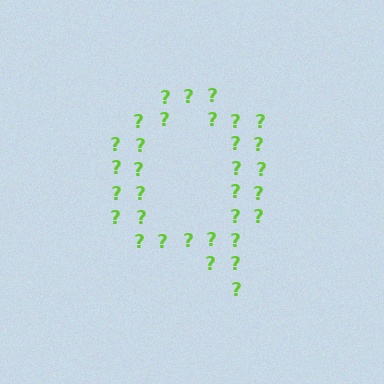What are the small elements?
The small elements are question marks.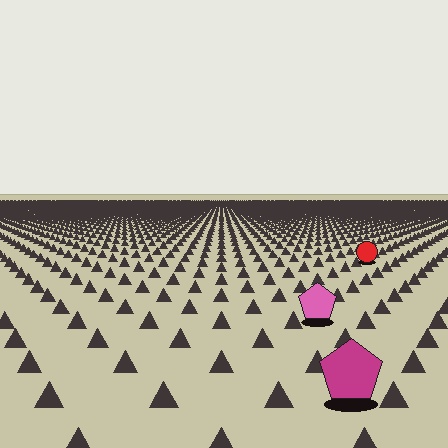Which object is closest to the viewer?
The magenta pentagon is closest. The texture marks near it are larger and more spread out.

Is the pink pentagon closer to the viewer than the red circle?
Yes. The pink pentagon is closer — you can tell from the texture gradient: the ground texture is coarser near it.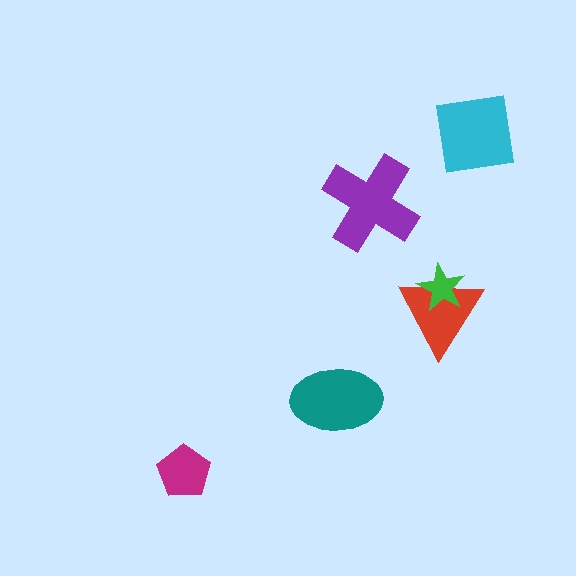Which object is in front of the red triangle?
The green star is in front of the red triangle.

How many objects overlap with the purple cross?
0 objects overlap with the purple cross.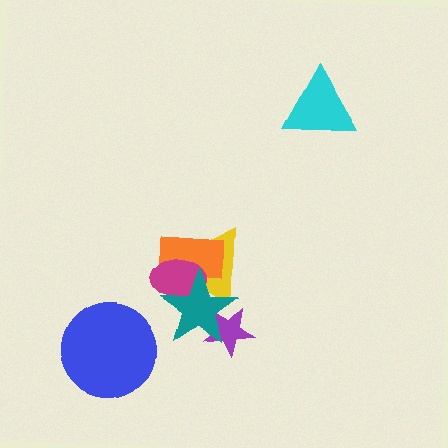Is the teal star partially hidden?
No, no other shape covers it.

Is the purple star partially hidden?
Yes, it is partially covered by another shape.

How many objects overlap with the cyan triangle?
0 objects overlap with the cyan triangle.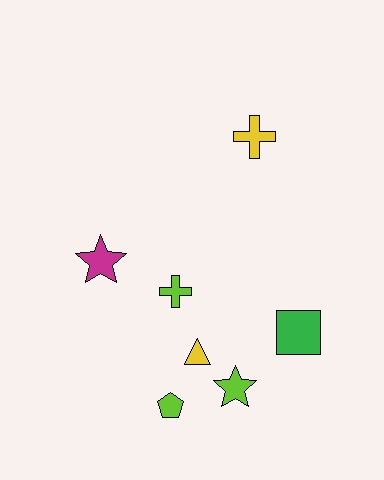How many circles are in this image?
There are no circles.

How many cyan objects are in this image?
There are no cyan objects.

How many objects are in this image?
There are 7 objects.